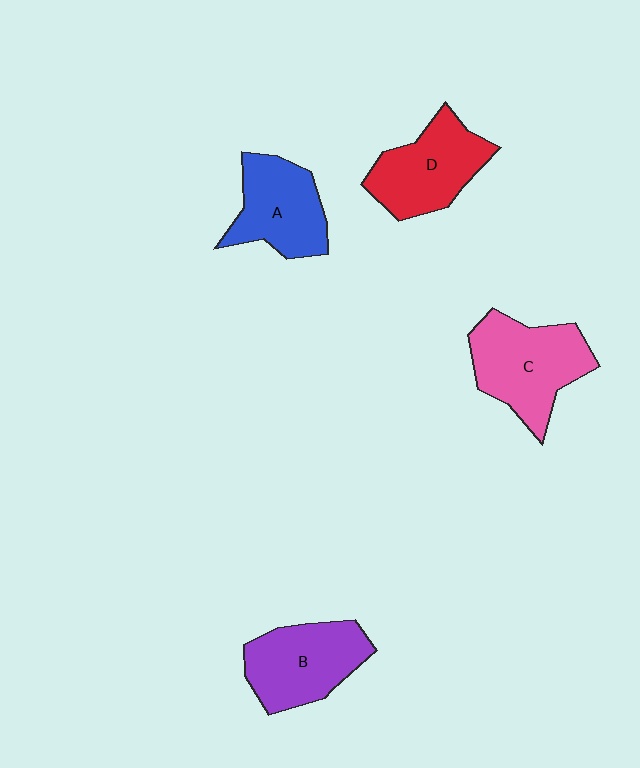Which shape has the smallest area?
Shape A (blue).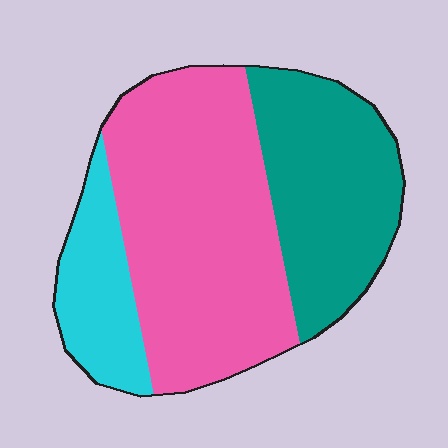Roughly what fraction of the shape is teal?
Teal takes up between a quarter and a half of the shape.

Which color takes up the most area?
Pink, at roughly 50%.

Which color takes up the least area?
Cyan, at roughly 15%.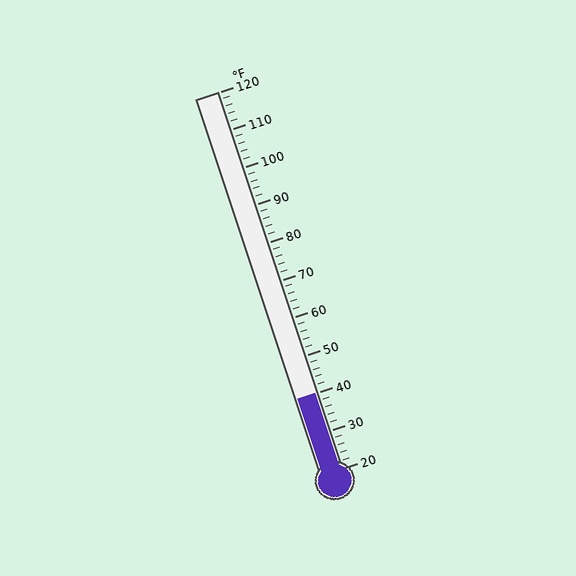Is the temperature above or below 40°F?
The temperature is at 40°F.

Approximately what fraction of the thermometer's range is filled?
The thermometer is filled to approximately 20% of its range.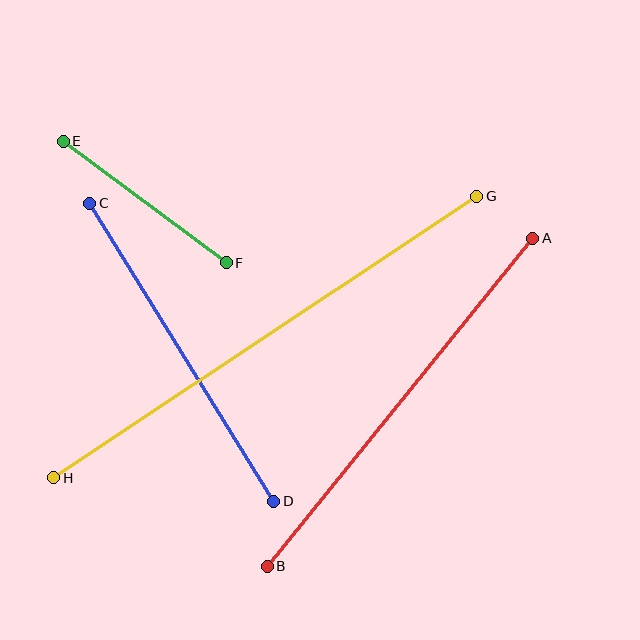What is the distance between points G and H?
The distance is approximately 508 pixels.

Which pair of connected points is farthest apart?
Points G and H are farthest apart.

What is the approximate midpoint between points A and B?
The midpoint is at approximately (400, 402) pixels.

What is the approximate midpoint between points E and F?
The midpoint is at approximately (145, 202) pixels.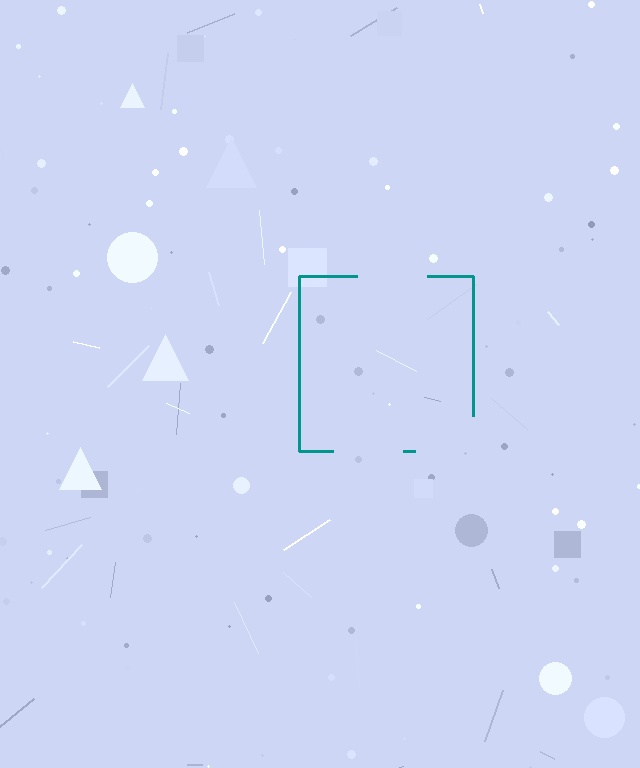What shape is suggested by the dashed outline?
The dashed outline suggests a square.